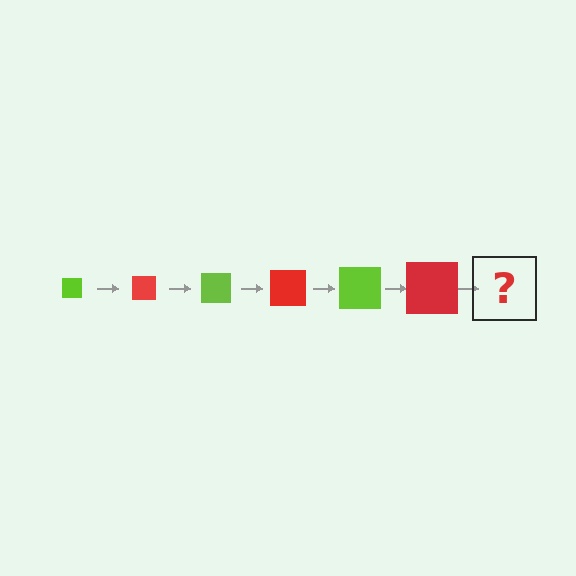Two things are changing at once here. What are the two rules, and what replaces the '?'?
The two rules are that the square grows larger each step and the color cycles through lime and red. The '?' should be a lime square, larger than the previous one.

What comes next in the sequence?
The next element should be a lime square, larger than the previous one.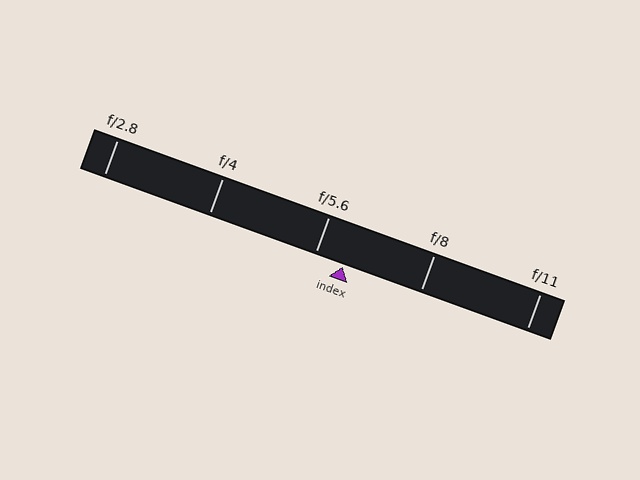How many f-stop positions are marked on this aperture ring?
There are 5 f-stop positions marked.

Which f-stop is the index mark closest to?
The index mark is closest to f/5.6.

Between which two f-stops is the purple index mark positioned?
The index mark is between f/5.6 and f/8.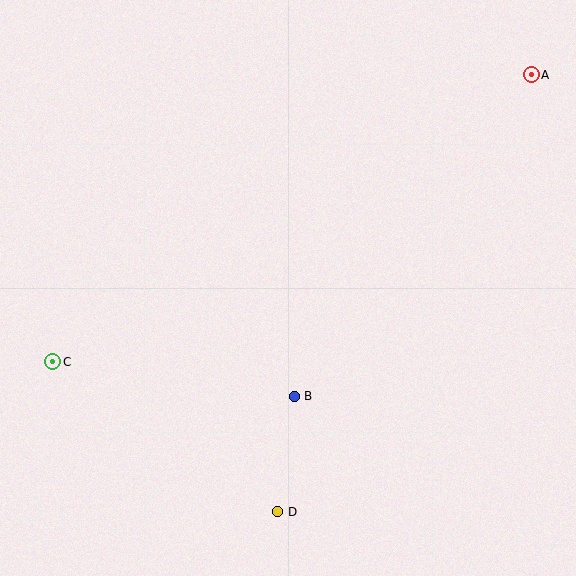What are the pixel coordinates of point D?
Point D is at (278, 512).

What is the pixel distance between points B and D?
The distance between B and D is 117 pixels.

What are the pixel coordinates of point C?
Point C is at (53, 362).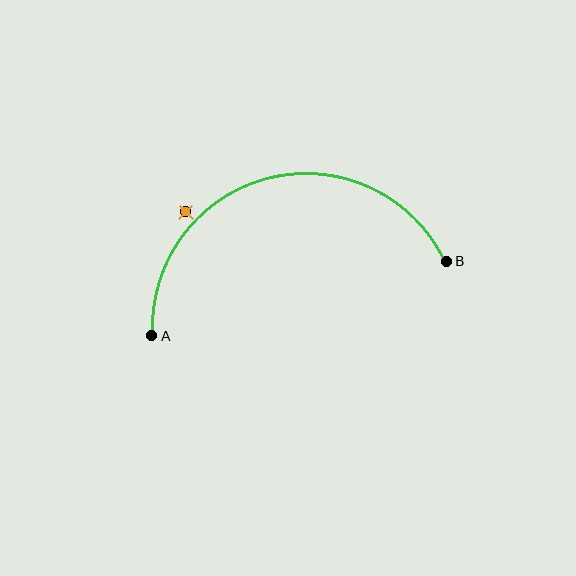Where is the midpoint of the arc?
The arc midpoint is the point on the curve farthest from the straight line joining A and B. It sits above that line.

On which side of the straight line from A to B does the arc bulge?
The arc bulges above the straight line connecting A and B.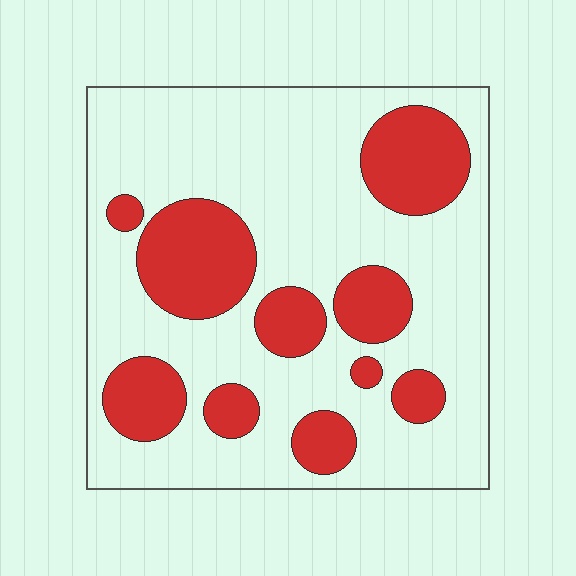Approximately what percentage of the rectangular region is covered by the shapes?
Approximately 30%.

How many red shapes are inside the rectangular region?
10.